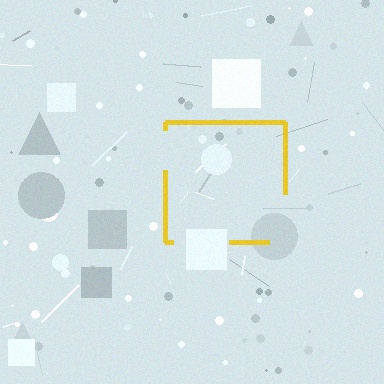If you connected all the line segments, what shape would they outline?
They would outline a square.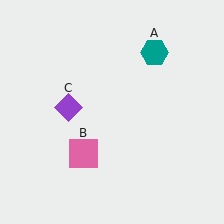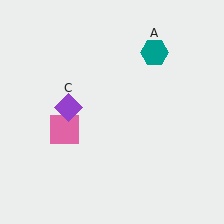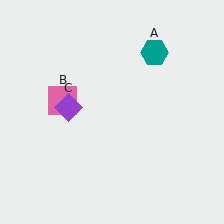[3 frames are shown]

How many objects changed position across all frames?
1 object changed position: pink square (object B).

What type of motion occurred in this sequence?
The pink square (object B) rotated clockwise around the center of the scene.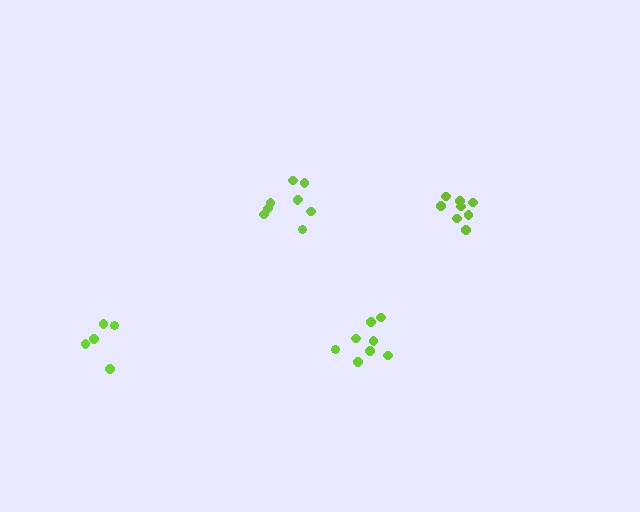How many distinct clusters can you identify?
There are 4 distinct clusters.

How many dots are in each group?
Group 1: 8 dots, Group 2: 8 dots, Group 3: 9 dots, Group 4: 5 dots (30 total).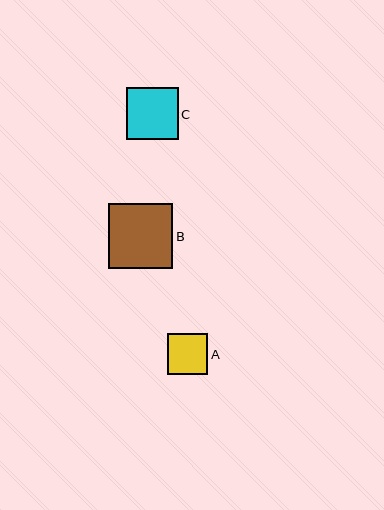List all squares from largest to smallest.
From largest to smallest: B, C, A.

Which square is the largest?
Square B is the largest with a size of approximately 65 pixels.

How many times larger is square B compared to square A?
Square B is approximately 1.6 times the size of square A.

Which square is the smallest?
Square A is the smallest with a size of approximately 41 pixels.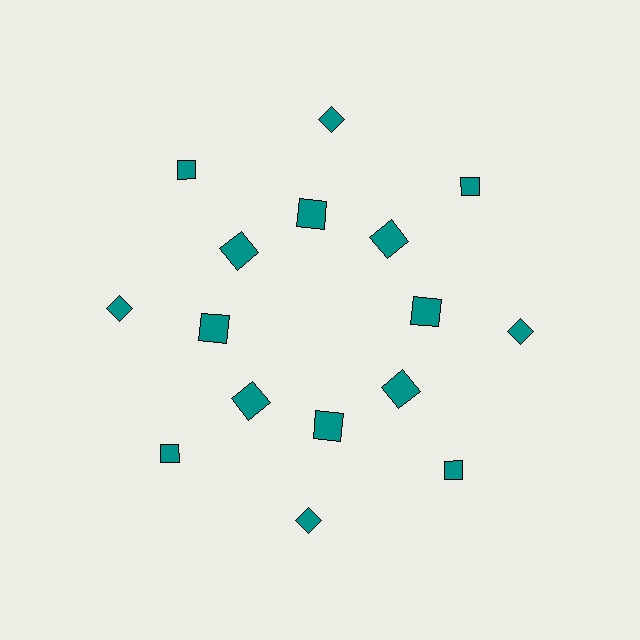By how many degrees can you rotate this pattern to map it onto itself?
The pattern maps onto itself every 45 degrees of rotation.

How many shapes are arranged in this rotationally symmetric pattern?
There are 16 shapes, arranged in 8 groups of 2.